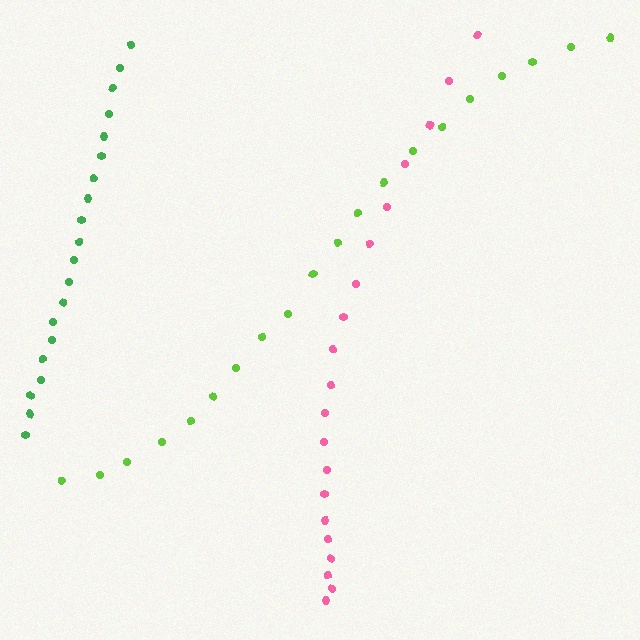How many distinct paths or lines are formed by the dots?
There are 3 distinct paths.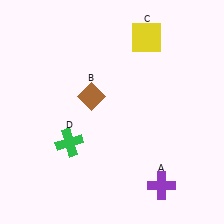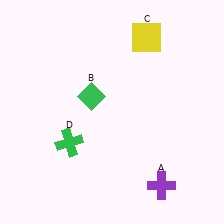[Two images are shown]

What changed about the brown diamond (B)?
In Image 1, B is brown. In Image 2, it changed to green.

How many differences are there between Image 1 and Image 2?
There is 1 difference between the two images.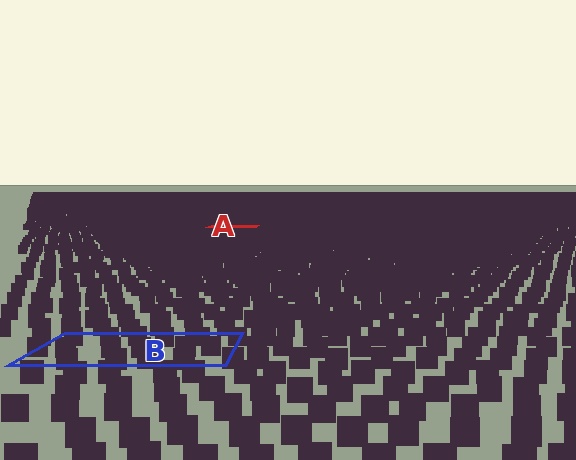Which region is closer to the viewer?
Region B is closer. The texture elements there are larger and more spread out.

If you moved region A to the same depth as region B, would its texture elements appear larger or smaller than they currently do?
They would appear larger. At a closer depth, the same texture elements are projected at a bigger on-screen size.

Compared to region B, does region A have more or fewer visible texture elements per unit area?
Region A has more texture elements per unit area — they are packed more densely because it is farther away.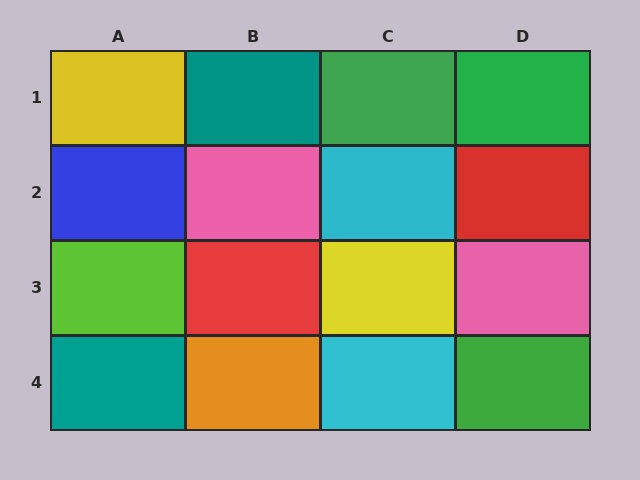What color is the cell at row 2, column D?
Red.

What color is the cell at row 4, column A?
Teal.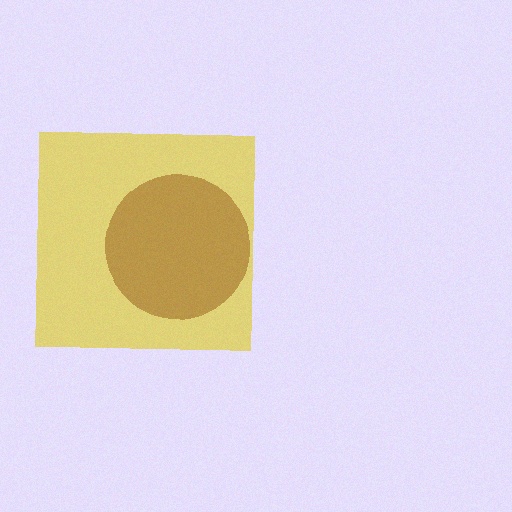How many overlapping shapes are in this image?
There are 2 overlapping shapes in the image.